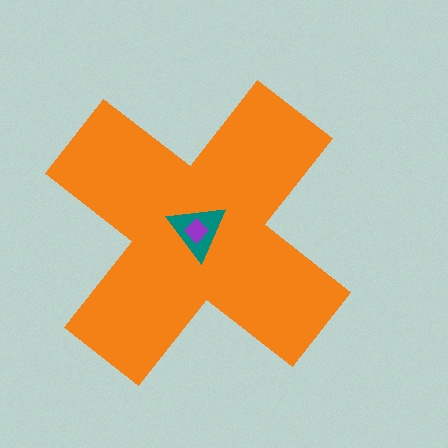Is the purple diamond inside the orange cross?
Yes.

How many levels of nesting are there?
3.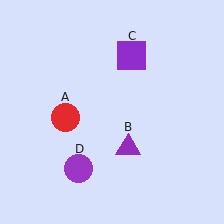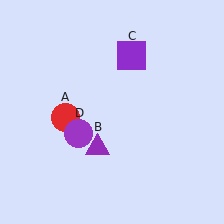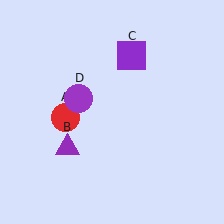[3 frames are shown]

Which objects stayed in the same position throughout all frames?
Red circle (object A) and purple square (object C) remained stationary.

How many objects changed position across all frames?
2 objects changed position: purple triangle (object B), purple circle (object D).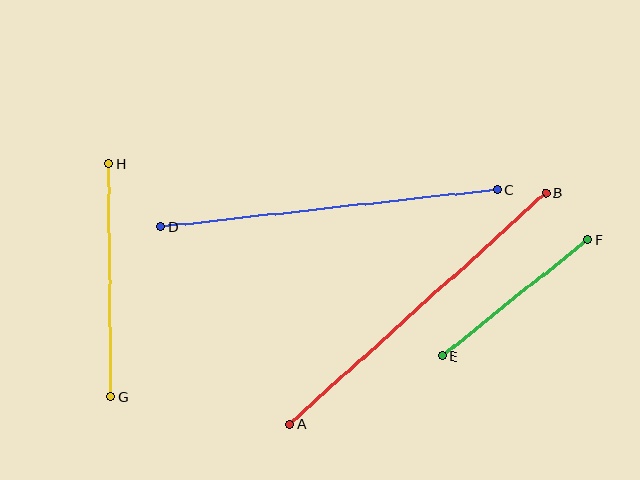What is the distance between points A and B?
The distance is approximately 345 pixels.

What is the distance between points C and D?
The distance is approximately 338 pixels.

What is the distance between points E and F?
The distance is approximately 186 pixels.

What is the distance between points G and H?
The distance is approximately 233 pixels.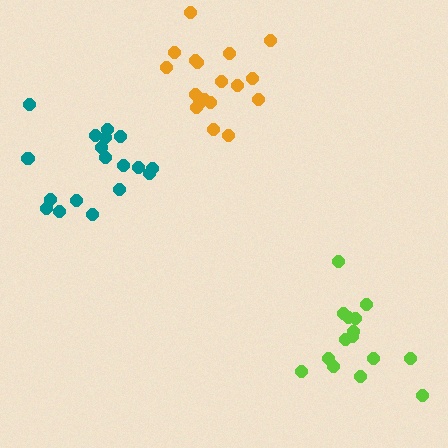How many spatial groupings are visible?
There are 3 spatial groupings.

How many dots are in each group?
Group 1: 18 dots, Group 2: 18 dots, Group 3: 15 dots (51 total).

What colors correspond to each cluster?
The clusters are colored: orange, teal, lime.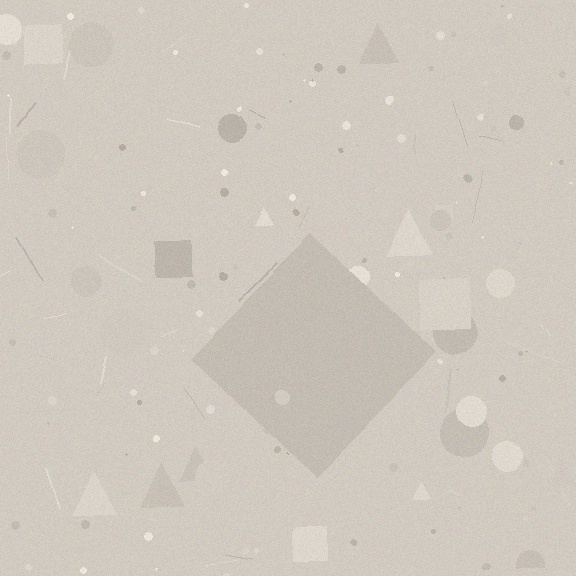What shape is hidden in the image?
A diamond is hidden in the image.